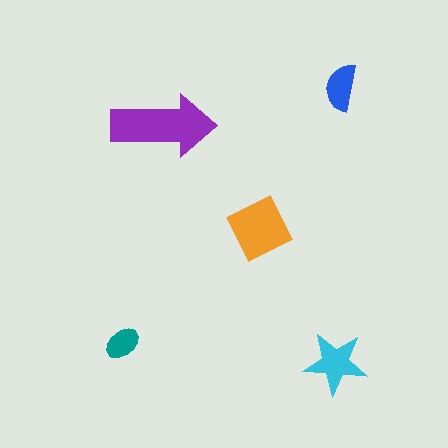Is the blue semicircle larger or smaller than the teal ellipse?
Larger.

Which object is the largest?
The purple arrow.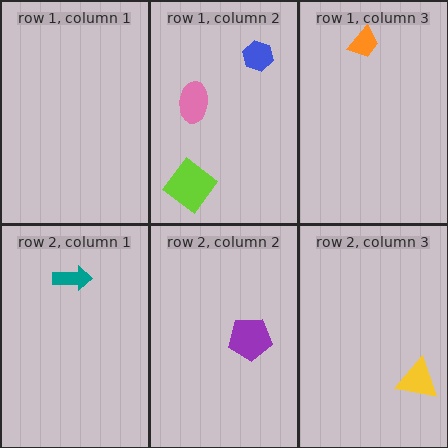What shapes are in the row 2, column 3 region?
The yellow triangle.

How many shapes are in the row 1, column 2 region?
3.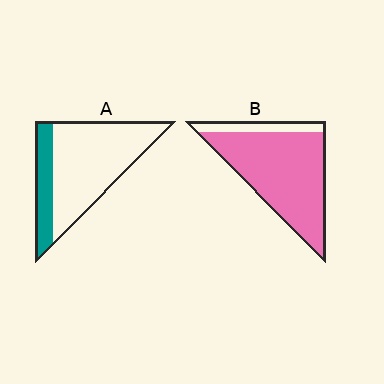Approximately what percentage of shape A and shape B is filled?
A is approximately 25% and B is approximately 85%.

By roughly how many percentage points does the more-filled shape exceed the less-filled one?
By roughly 60 percentage points (B over A).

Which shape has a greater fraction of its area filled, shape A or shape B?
Shape B.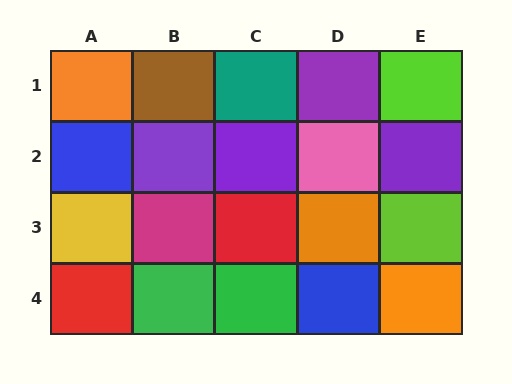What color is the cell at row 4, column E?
Orange.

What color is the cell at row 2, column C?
Purple.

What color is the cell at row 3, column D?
Orange.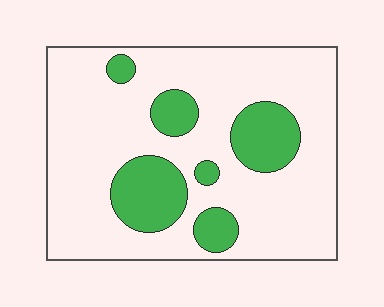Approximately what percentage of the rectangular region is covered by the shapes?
Approximately 20%.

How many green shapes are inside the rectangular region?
6.